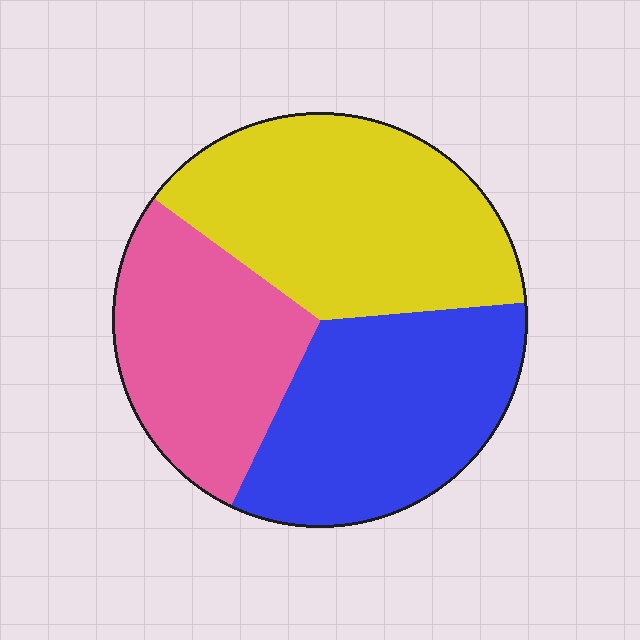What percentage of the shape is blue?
Blue covers about 35% of the shape.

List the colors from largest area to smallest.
From largest to smallest: yellow, blue, pink.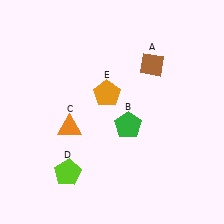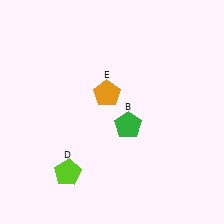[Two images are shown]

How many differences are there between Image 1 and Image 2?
There are 2 differences between the two images.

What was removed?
The brown diamond (A), the orange triangle (C) were removed in Image 2.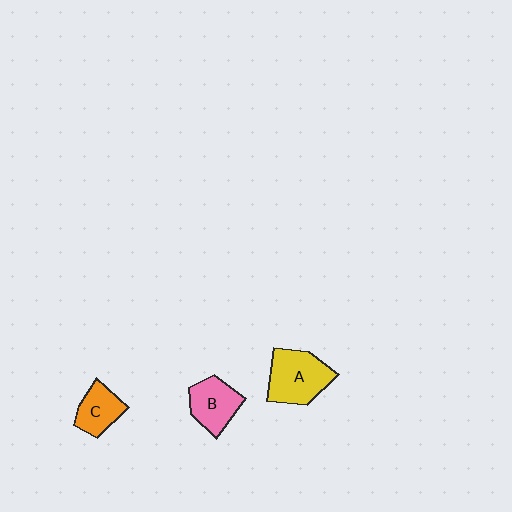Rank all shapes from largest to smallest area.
From largest to smallest: A (yellow), B (pink), C (orange).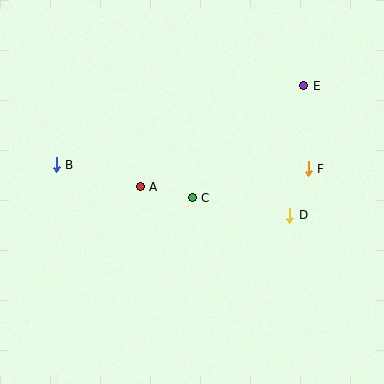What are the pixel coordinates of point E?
Point E is at (304, 86).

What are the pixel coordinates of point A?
Point A is at (140, 187).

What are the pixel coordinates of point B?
Point B is at (56, 165).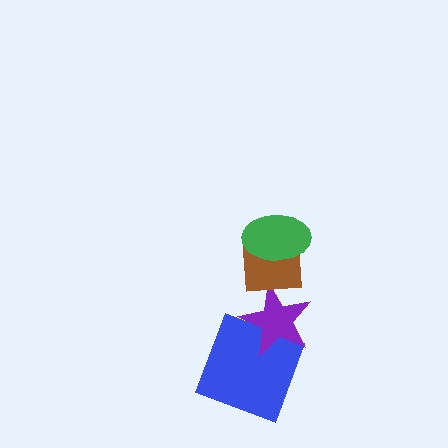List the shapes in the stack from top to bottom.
From top to bottom: the green ellipse, the brown square, the purple star, the blue square.